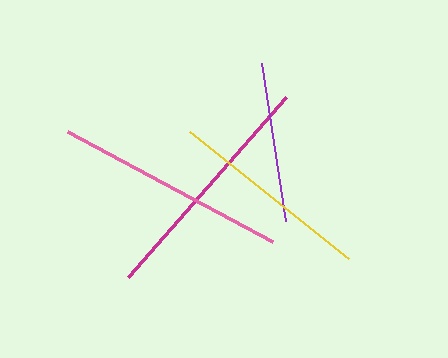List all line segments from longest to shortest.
From longest to shortest: magenta, pink, yellow, purple.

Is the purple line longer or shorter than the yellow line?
The yellow line is longer than the purple line.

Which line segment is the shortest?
The purple line is the shortest at approximately 160 pixels.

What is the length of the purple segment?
The purple segment is approximately 160 pixels long.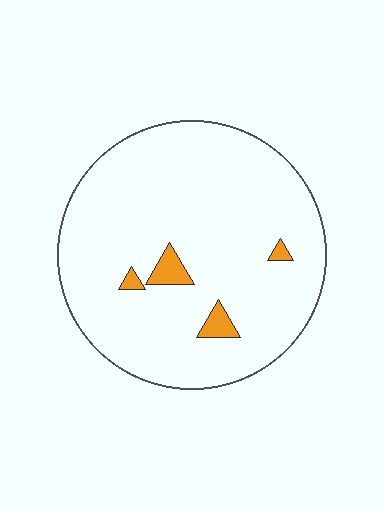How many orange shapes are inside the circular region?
4.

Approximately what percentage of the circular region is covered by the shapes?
Approximately 5%.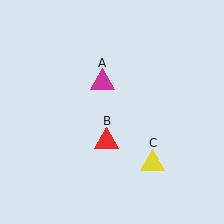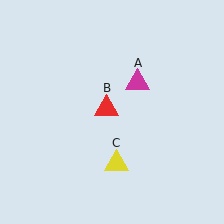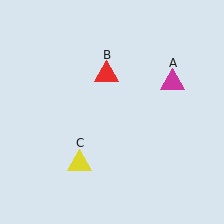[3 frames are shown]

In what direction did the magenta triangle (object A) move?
The magenta triangle (object A) moved right.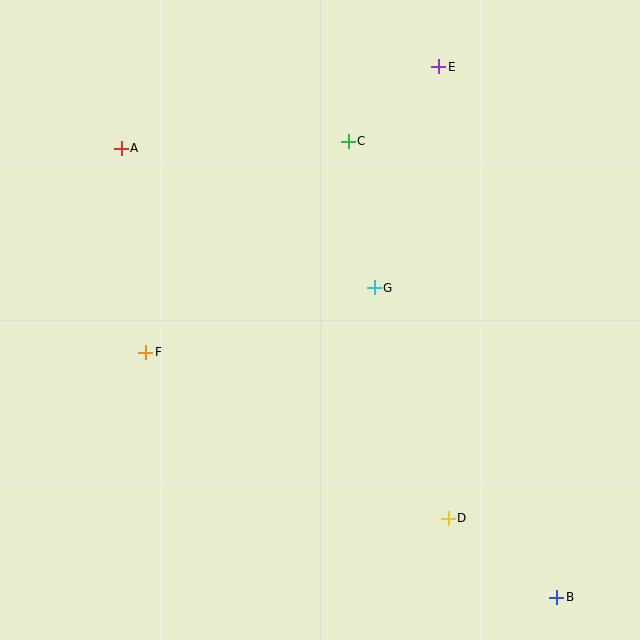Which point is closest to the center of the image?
Point G at (374, 288) is closest to the center.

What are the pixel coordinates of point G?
Point G is at (374, 288).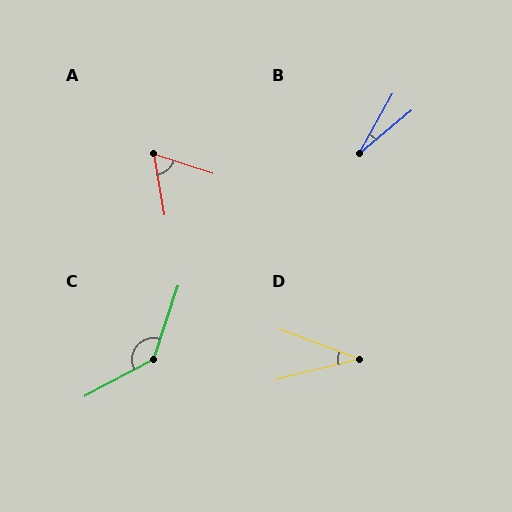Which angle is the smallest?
B, at approximately 22 degrees.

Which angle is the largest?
C, at approximately 136 degrees.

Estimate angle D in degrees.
Approximately 34 degrees.